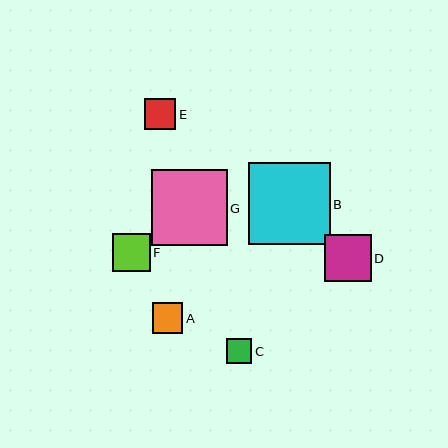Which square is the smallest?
Square C is the smallest with a size of approximately 25 pixels.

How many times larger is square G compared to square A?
Square G is approximately 2.4 times the size of square A.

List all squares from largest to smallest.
From largest to smallest: B, G, D, F, E, A, C.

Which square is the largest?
Square B is the largest with a size of approximately 82 pixels.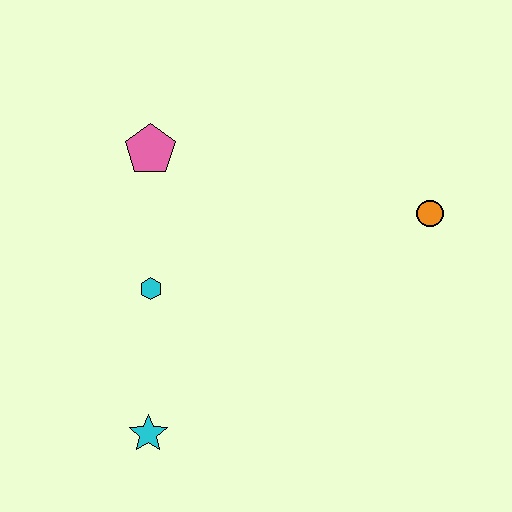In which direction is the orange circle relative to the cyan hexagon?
The orange circle is to the right of the cyan hexagon.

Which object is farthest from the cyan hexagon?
The orange circle is farthest from the cyan hexagon.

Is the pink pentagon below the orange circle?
No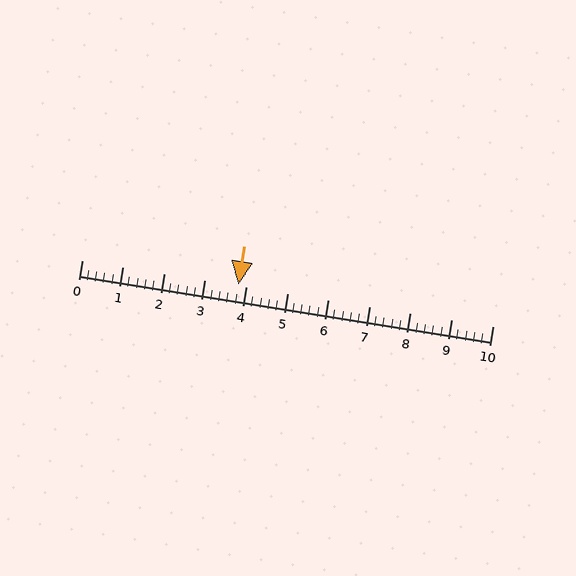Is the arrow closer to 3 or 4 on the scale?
The arrow is closer to 4.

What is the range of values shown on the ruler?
The ruler shows values from 0 to 10.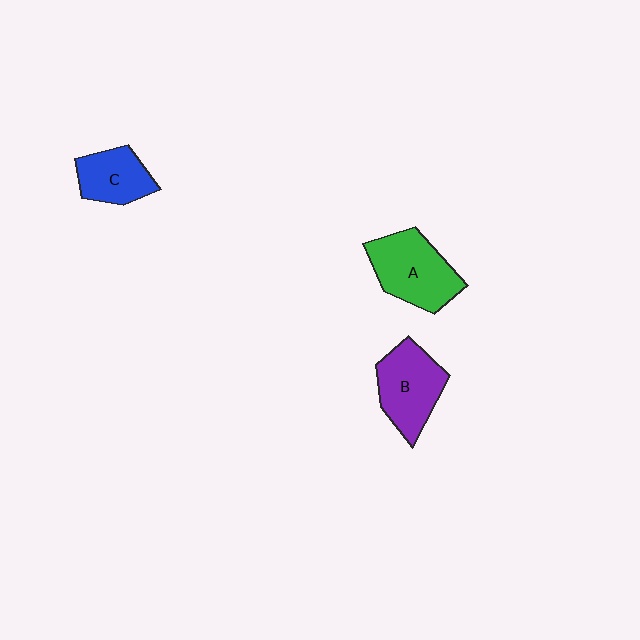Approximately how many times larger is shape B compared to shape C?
Approximately 1.4 times.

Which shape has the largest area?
Shape A (green).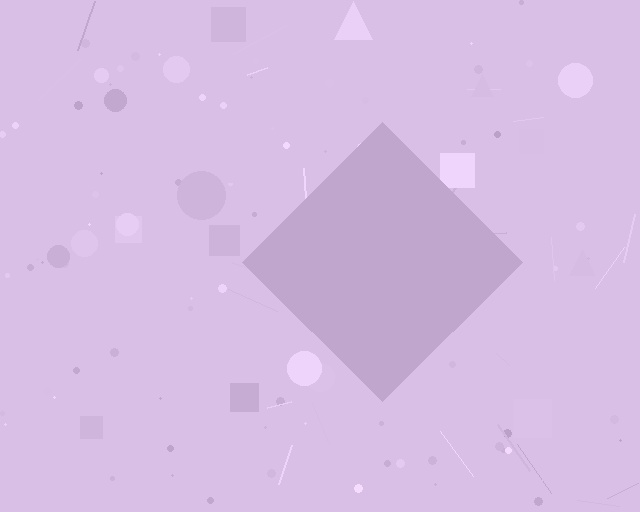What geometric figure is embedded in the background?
A diamond is embedded in the background.